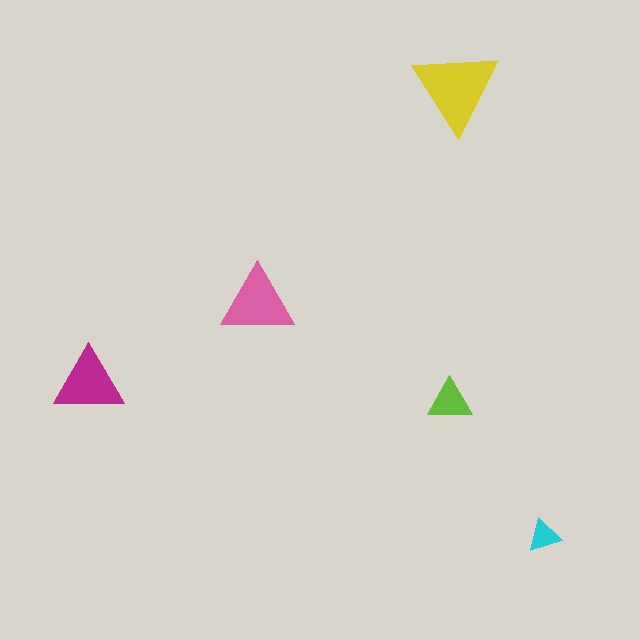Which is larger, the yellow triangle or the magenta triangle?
The yellow one.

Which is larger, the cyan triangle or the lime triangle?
The lime one.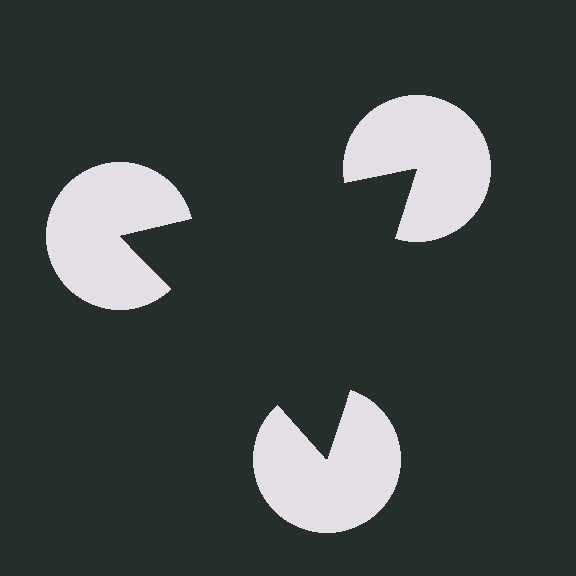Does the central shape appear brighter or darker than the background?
It typically appears slightly darker than the background, even though no actual brightness change is drawn.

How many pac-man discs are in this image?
There are 3 — one at each vertex of the illusory triangle.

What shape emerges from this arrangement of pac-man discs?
An illusory triangle — its edges are inferred from the aligned wedge cuts in the pac-man discs, not physically drawn.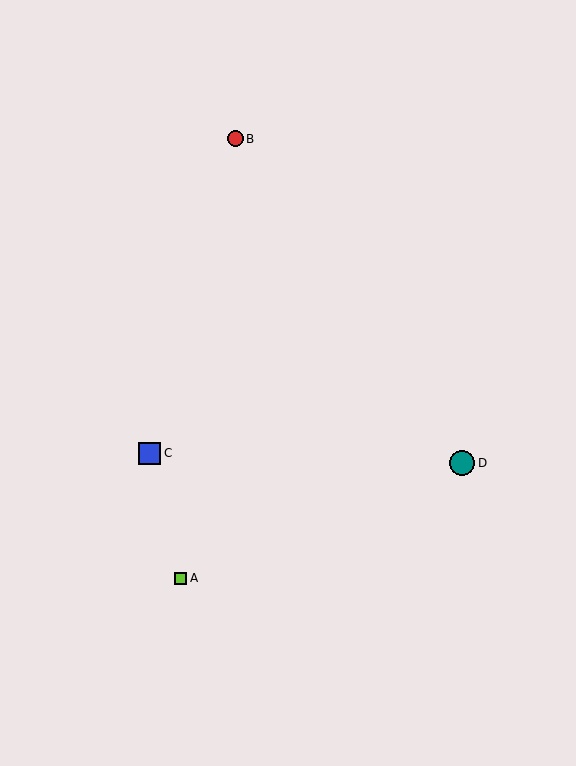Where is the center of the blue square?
The center of the blue square is at (150, 453).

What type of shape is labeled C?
Shape C is a blue square.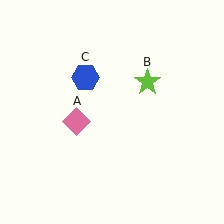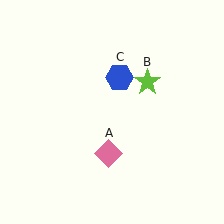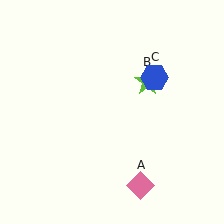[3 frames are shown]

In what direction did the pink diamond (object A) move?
The pink diamond (object A) moved down and to the right.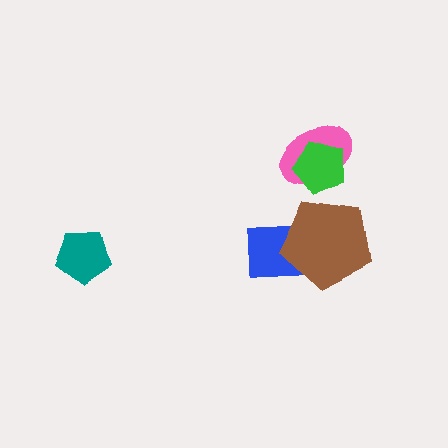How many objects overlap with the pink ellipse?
1 object overlaps with the pink ellipse.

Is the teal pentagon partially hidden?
No, no other shape covers it.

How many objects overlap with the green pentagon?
1 object overlaps with the green pentagon.